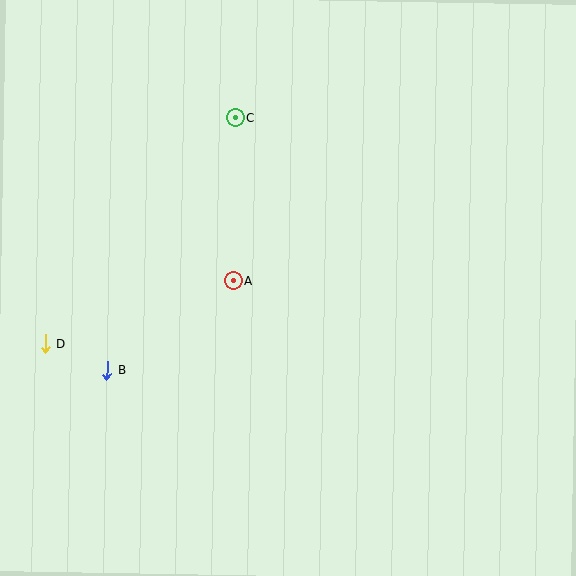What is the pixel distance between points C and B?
The distance between C and B is 283 pixels.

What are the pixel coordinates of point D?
Point D is at (45, 344).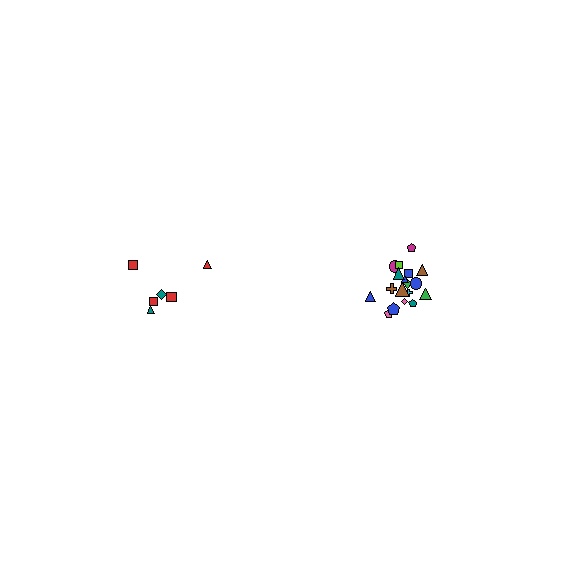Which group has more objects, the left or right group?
The right group.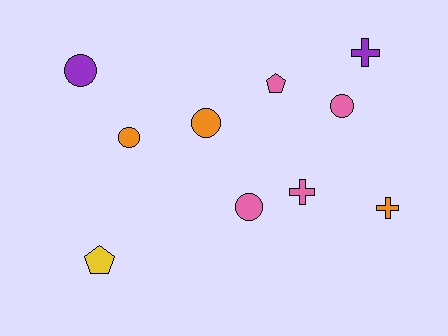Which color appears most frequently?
Pink, with 4 objects.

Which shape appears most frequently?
Circle, with 5 objects.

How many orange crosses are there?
There is 1 orange cross.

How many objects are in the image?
There are 10 objects.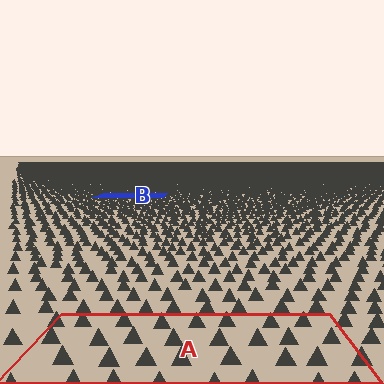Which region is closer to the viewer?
Region A is closer. The texture elements there are larger and more spread out.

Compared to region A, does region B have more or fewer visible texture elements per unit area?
Region B has more texture elements per unit area — they are packed more densely because it is farther away.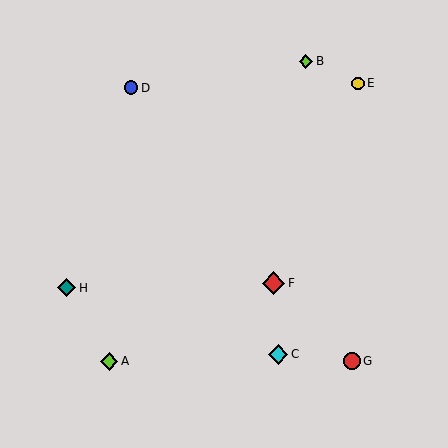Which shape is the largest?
The red diamond (labeled F) is the largest.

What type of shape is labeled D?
Shape D is a blue circle.